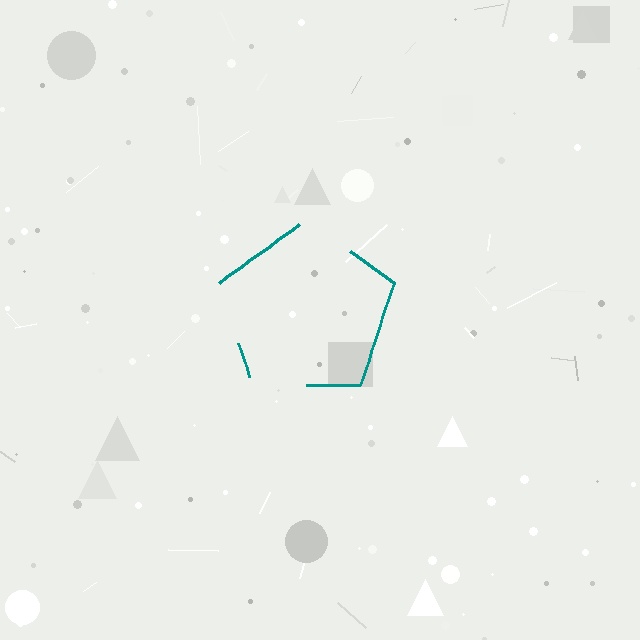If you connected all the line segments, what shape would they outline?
They would outline a pentagon.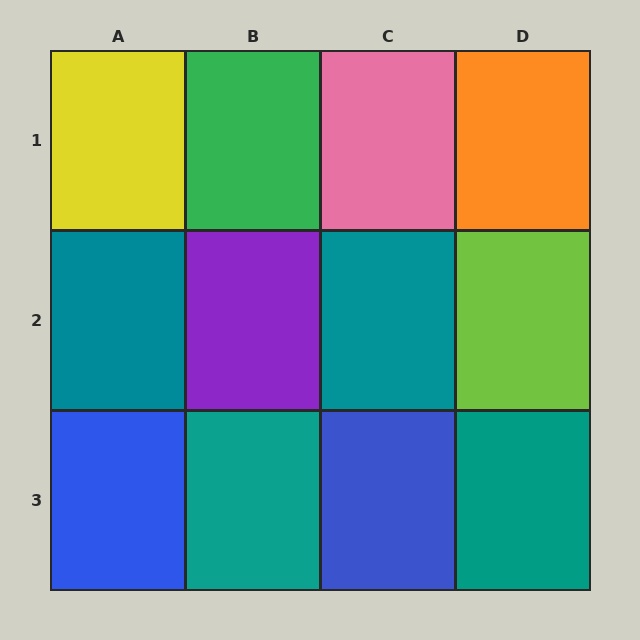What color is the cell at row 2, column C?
Teal.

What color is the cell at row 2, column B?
Purple.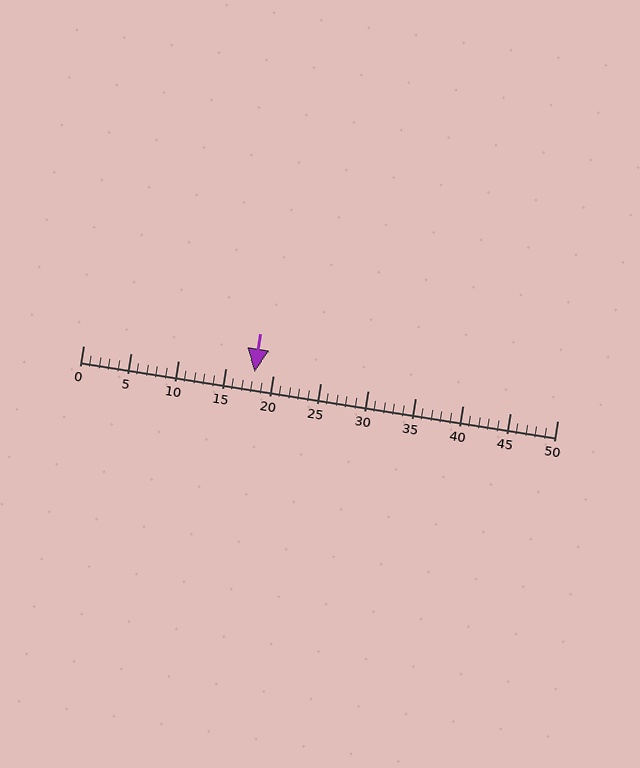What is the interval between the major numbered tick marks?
The major tick marks are spaced 5 units apart.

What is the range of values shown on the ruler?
The ruler shows values from 0 to 50.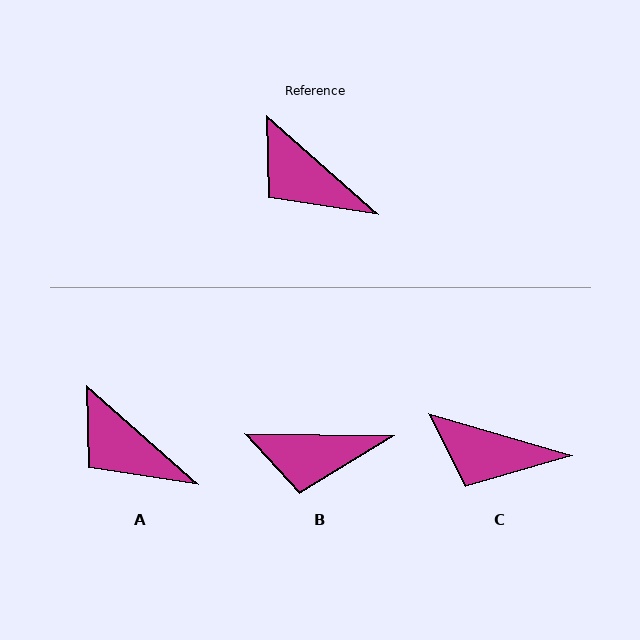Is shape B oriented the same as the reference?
No, it is off by about 40 degrees.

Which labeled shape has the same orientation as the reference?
A.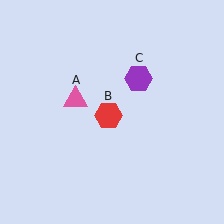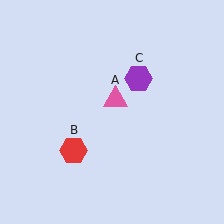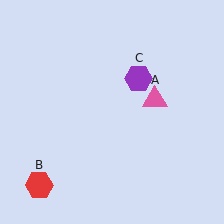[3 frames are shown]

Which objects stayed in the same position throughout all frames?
Purple hexagon (object C) remained stationary.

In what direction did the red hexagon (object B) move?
The red hexagon (object B) moved down and to the left.